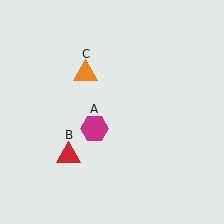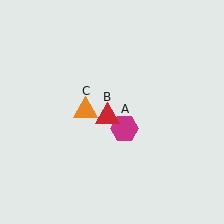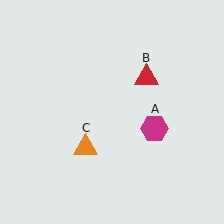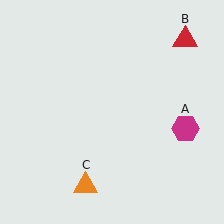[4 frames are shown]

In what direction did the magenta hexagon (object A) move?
The magenta hexagon (object A) moved right.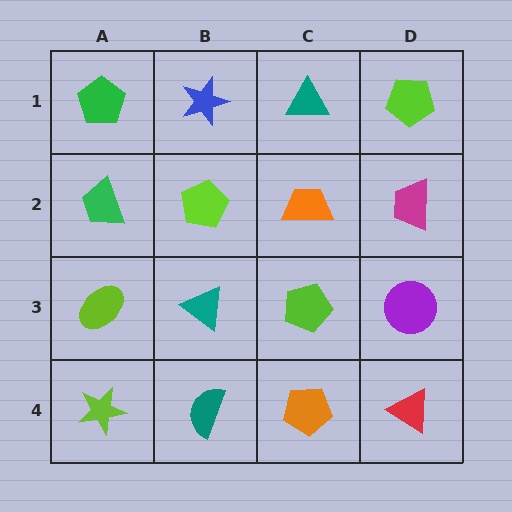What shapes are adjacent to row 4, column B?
A teal triangle (row 3, column B), a lime star (row 4, column A), an orange pentagon (row 4, column C).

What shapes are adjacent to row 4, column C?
A lime pentagon (row 3, column C), a teal semicircle (row 4, column B), a red triangle (row 4, column D).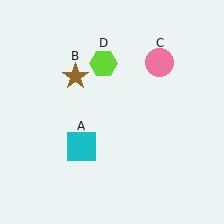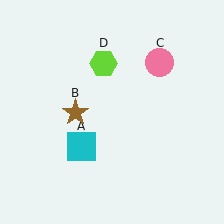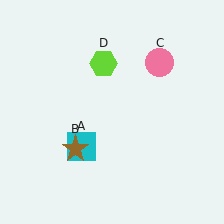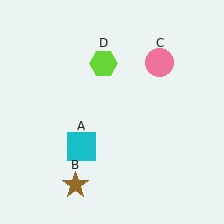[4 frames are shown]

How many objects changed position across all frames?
1 object changed position: brown star (object B).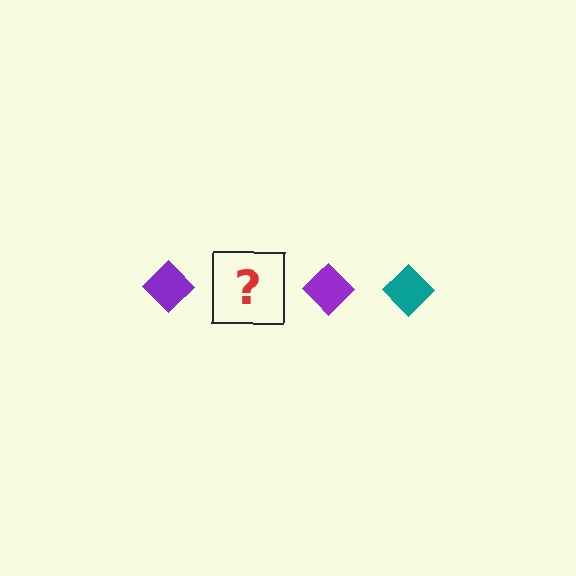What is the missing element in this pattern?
The missing element is a teal diamond.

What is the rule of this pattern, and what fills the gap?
The rule is that the pattern cycles through purple, teal diamonds. The gap should be filled with a teal diamond.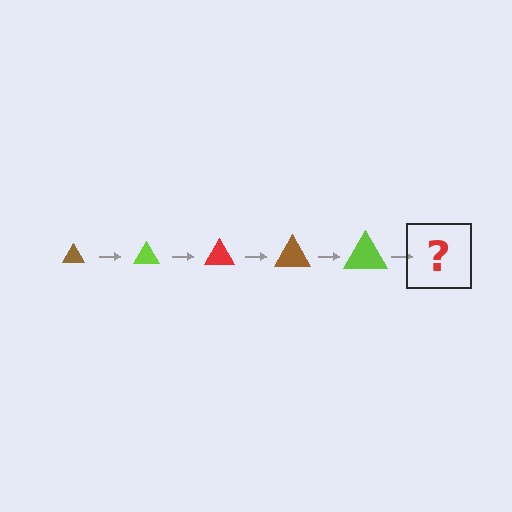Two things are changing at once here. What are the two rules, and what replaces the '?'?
The two rules are that the triangle grows larger each step and the color cycles through brown, lime, and red. The '?' should be a red triangle, larger than the previous one.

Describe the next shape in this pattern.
It should be a red triangle, larger than the previous one.